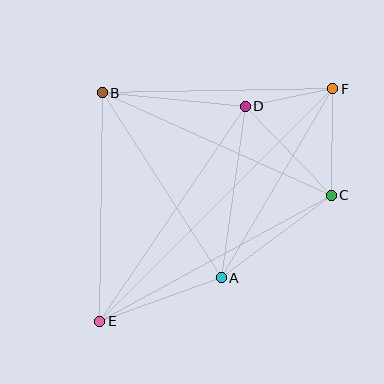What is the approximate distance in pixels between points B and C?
The distance between B and C is approximately 251 pixels.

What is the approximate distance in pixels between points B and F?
The distance between B and F is approximately 230 pixels.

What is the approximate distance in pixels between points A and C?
The distance between A and C is approximately 138 pixels.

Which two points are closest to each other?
Points D and F are closest to each other.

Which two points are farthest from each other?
Points E and F are farthest from each other.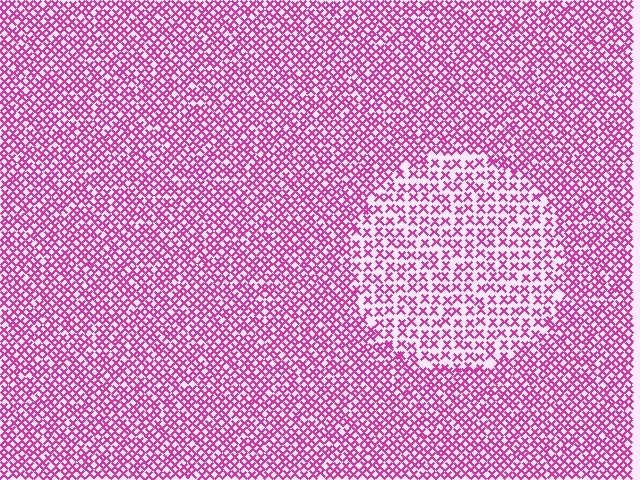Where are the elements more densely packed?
The elements are more densely packed outside the circle boundary.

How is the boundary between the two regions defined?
The boundary is defined by a change in element density (approximately 1.7x ratio). All elements are the same color, size, and shape.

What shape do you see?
I see a circle.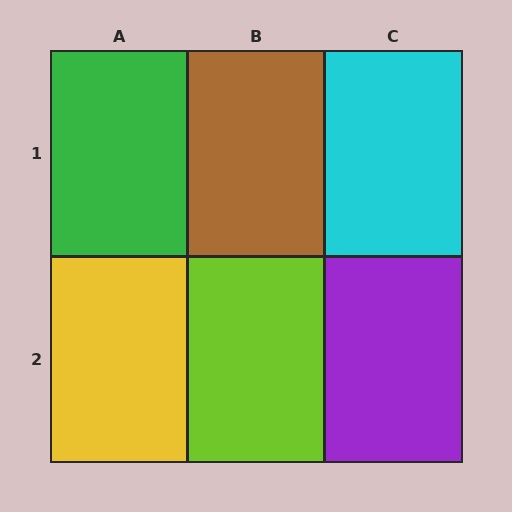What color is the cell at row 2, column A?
Yellow.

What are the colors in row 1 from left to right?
Green, brown, cyan.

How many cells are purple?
1 cell is purple.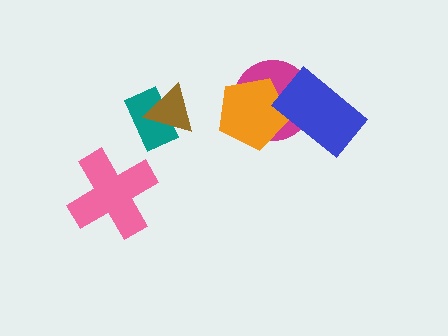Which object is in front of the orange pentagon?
The blue rectangle is in front of the orange pentagon.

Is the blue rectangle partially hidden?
No, no other shape covers it.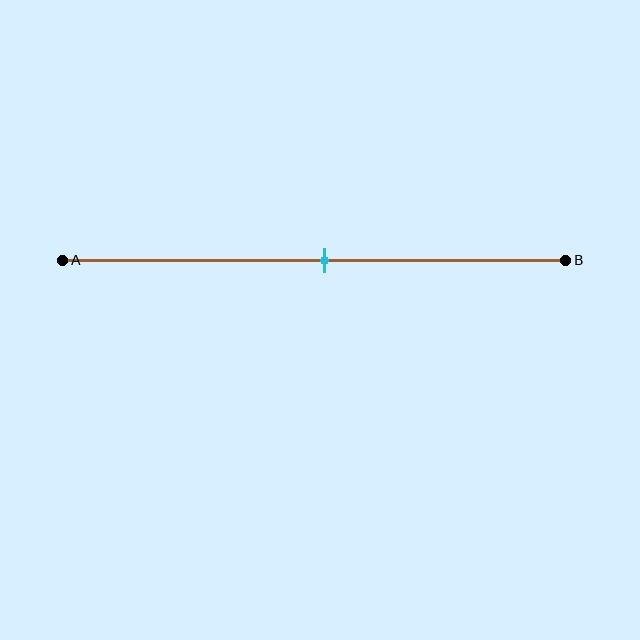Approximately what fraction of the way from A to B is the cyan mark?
The cyan mark is approximately 50% of the way from A to B.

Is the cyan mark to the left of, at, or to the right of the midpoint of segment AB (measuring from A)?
The cyan mark is approximately at the midpoint of segment AB.